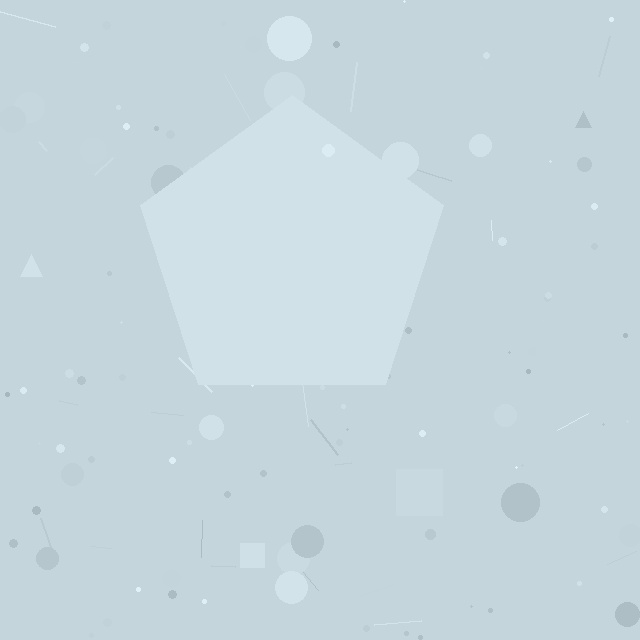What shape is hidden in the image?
A pentagon is hidden in the image.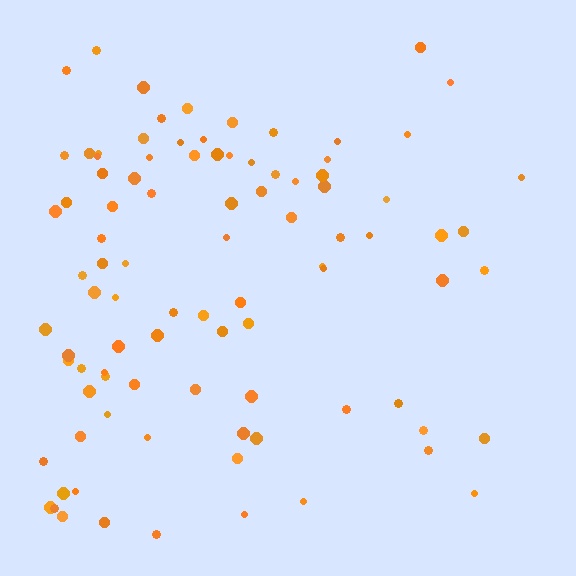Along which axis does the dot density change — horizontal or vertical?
Horizontal.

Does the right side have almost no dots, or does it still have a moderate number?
Still a moderate number, just noticeably fewer than the left.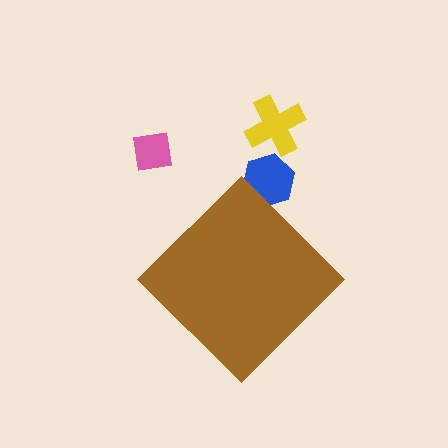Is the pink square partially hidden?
No, the pink square is fully visible.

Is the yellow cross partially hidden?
No, the yellow cross is fully visible.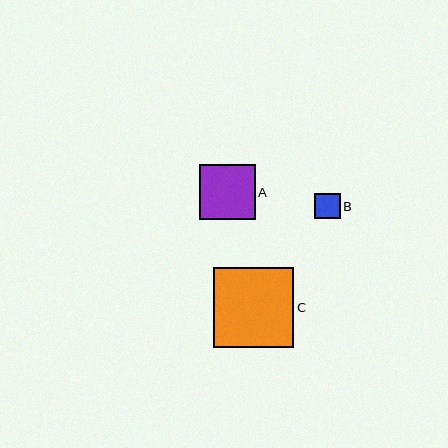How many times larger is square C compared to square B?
Square C is approximately 3.2 times the size of square B.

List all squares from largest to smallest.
From largest to smallest: C, A, B.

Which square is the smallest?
Square B is the smallest with a size of approximately 25 pixels.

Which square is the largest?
Square C is the largest with a size of approximately 80 pixels.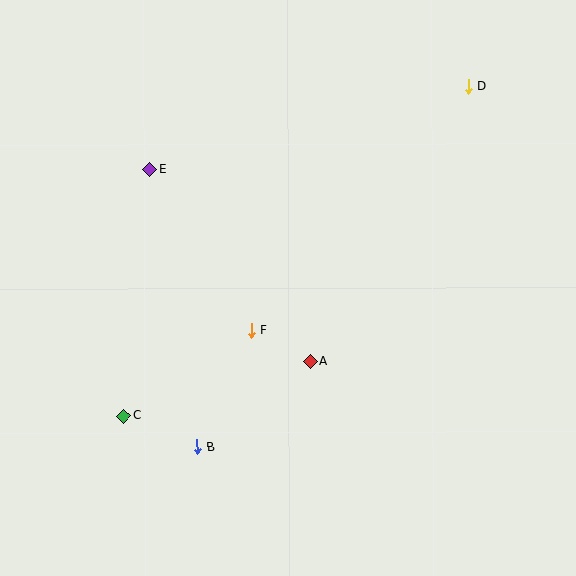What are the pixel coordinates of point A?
Point A is at (310, 361).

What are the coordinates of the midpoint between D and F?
The midpoint between D and F is at (360, 209).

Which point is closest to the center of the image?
Point F at (251, 331) is closest to the center.